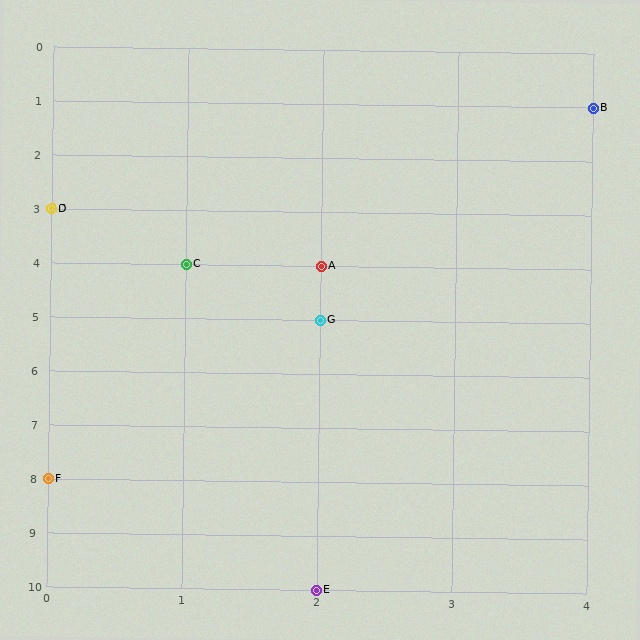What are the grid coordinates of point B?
Point B is at grid coordinates (4, 1).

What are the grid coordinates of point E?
Point E is at grid coordinates (2, 10).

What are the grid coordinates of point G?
Point G is at grid coordinates (2, 5).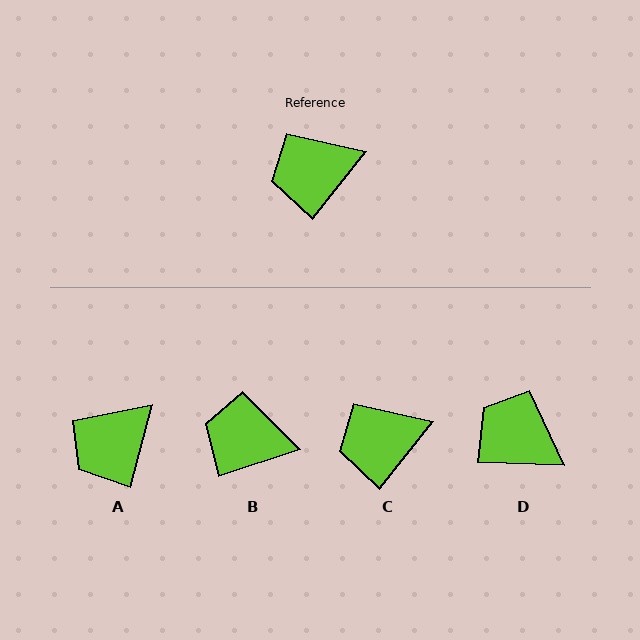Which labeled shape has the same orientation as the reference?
C.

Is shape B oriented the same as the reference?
No, it is off by about 33 degrees.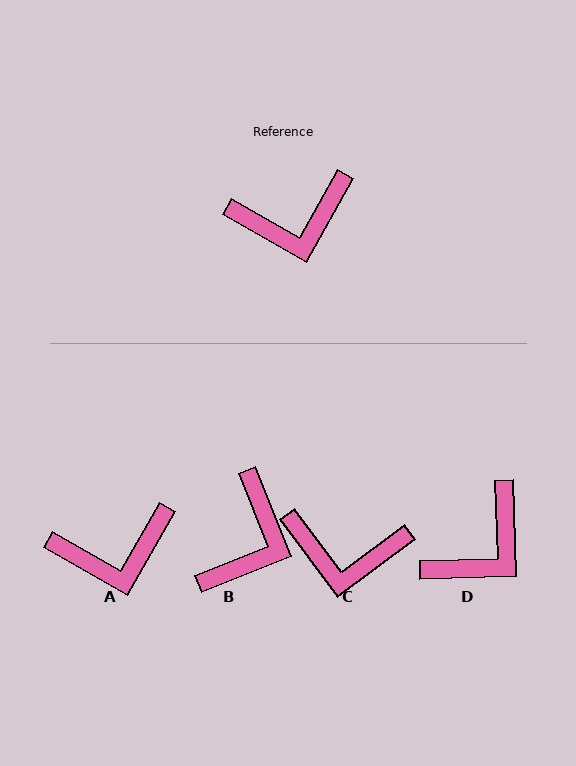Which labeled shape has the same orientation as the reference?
A.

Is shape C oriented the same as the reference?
No, it is off by about 24 degrees.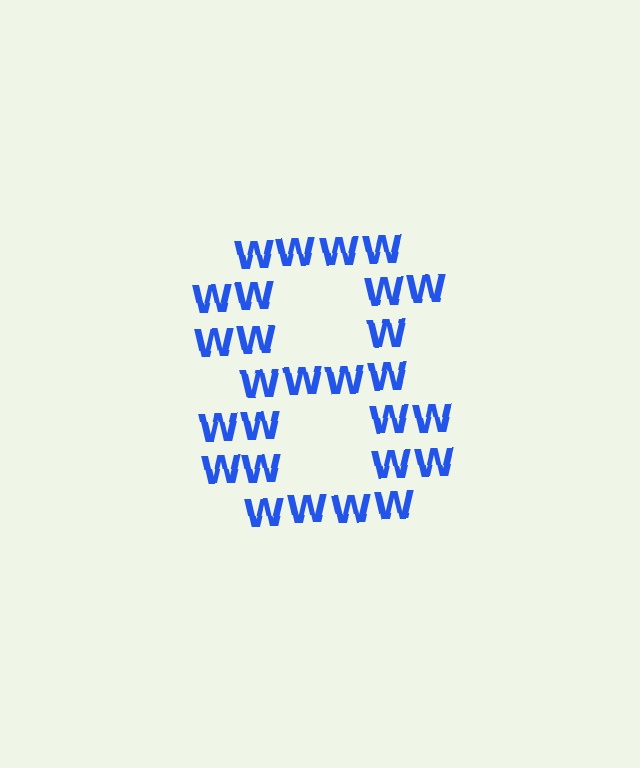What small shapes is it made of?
It is made of small letter W's.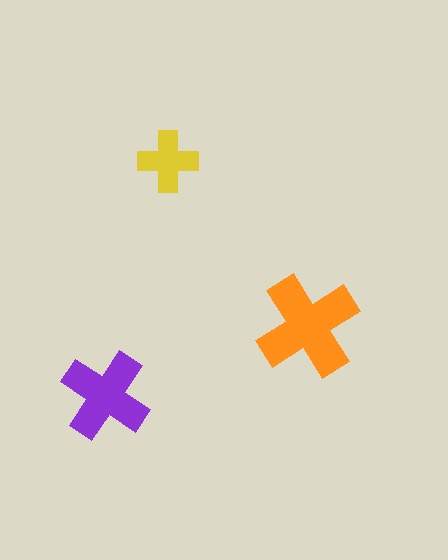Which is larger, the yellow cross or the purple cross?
The purple one.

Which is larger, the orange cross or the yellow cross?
The orange one.